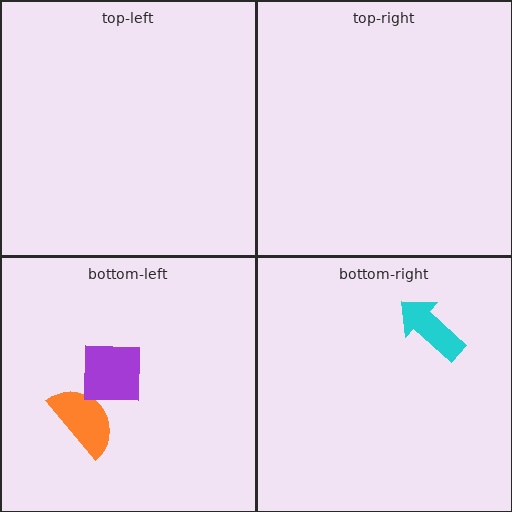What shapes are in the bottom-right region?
The cyan arrow.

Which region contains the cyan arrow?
The bottom-right region.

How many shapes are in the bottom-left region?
2.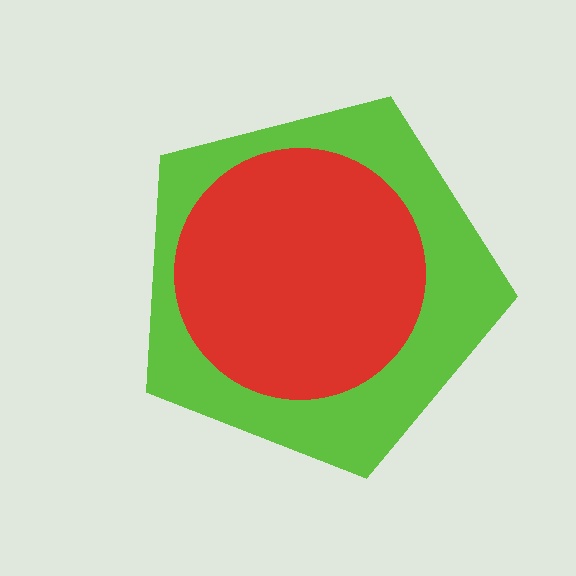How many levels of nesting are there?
2.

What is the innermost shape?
The red circle.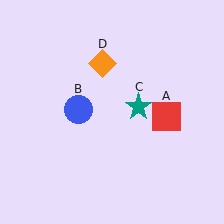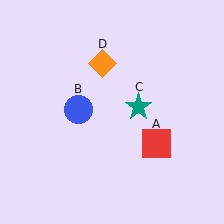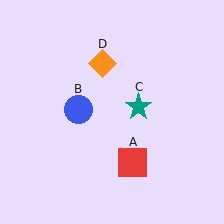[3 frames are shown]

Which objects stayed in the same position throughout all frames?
Blue circle (object B) and teal star (object C) and orange diamond (object D) remained stationary.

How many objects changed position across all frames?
1 object changed position: red square (object A).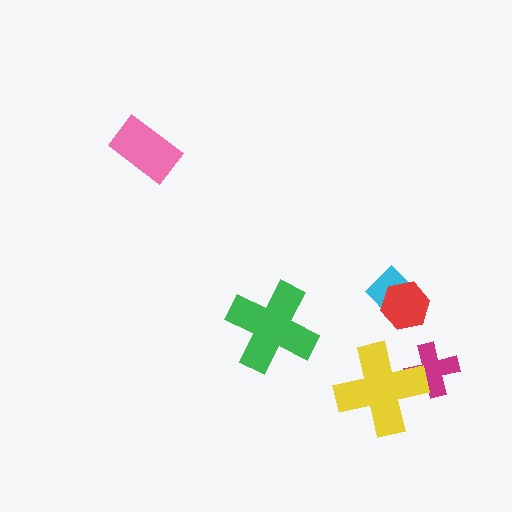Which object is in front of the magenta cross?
The yellow cross is in front of the magenta cross.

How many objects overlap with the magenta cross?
1 object overlaps with the magenta cross.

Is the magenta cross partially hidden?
Yes, it is partially covered by another shape.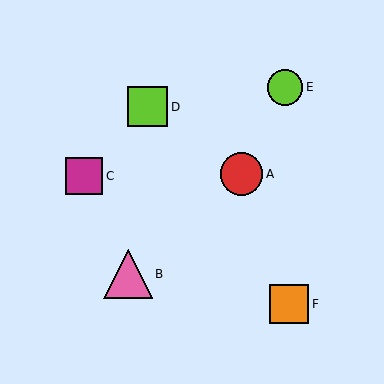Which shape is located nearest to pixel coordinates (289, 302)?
The orange square (labeled F) at (289, 304) is nearest to that location.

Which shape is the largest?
The pink triangle (labeled B) is the largest.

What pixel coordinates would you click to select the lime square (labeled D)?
Click at (147, 107) to select the lime square D.